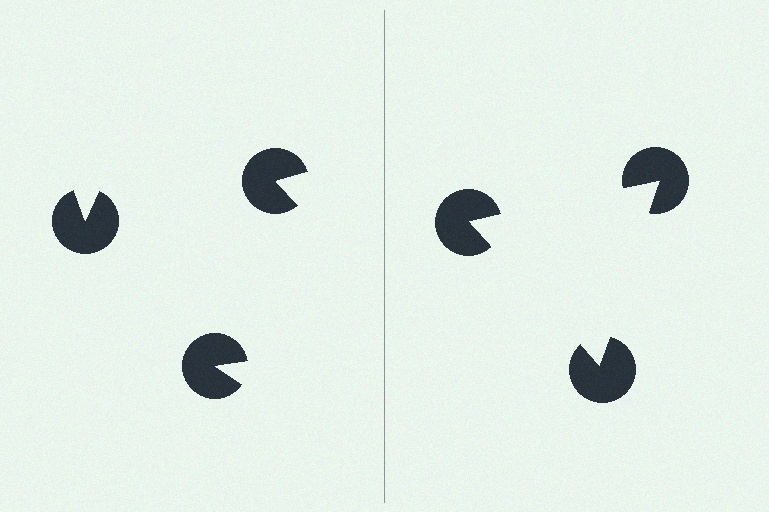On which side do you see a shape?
An illusory triangle appears on the right side. On the left side the wedge cuts are rotated, so no coherent shape forms.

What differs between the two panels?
The pac-man discs are positioned identically on both sides; only the wedge orientations differ. On the right they align to a triangle; on the left they are misaligned.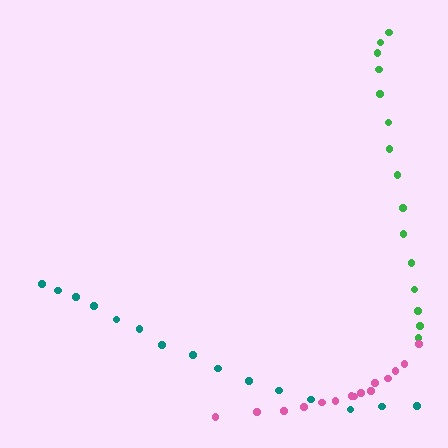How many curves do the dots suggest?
There are 3 distinct paths.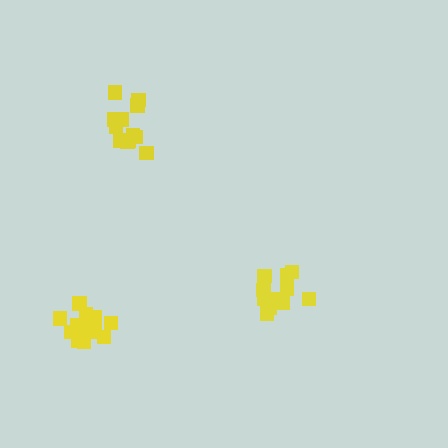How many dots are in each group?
Group 1: 11 dots, Group 2: 13 dots, Group 3: 13 dots (37 total).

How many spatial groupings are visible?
There are 3 spatial groupings.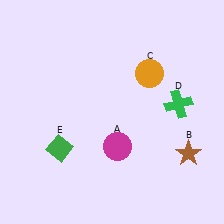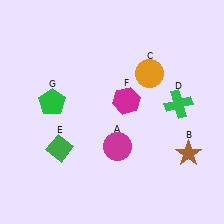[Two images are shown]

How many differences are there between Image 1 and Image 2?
There are 2 differences between the two images.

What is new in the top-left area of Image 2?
A green pentagon (G) was added in the top-left area of Image 2.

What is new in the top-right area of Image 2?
A magenta hexagon (F) was added in the top-right area of Image 2.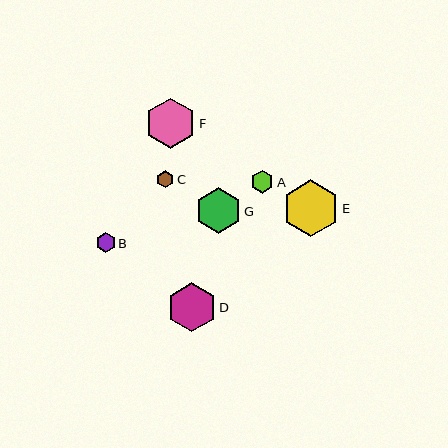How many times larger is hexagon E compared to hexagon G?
Hexagon E is approximately 1.3 times the size of hexagon G.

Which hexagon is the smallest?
Hexagon C is the smallest with a size of approximately 17 pixels.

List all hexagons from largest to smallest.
From largest to smallest: E, F, D, G, A, B, C.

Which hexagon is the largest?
Hexagon E is the largest with a size of approximately 57 pixels.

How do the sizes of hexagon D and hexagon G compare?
Hexagon D and hexagon G are approximately the same size.